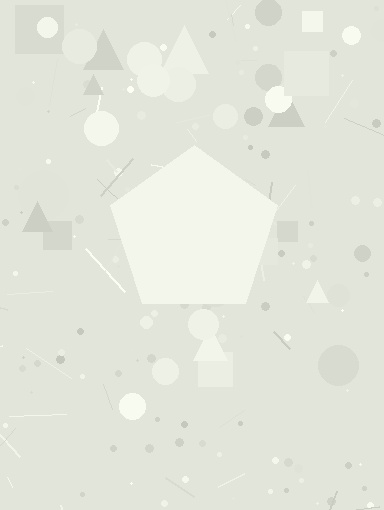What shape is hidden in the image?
A pentagon is hidden in the image.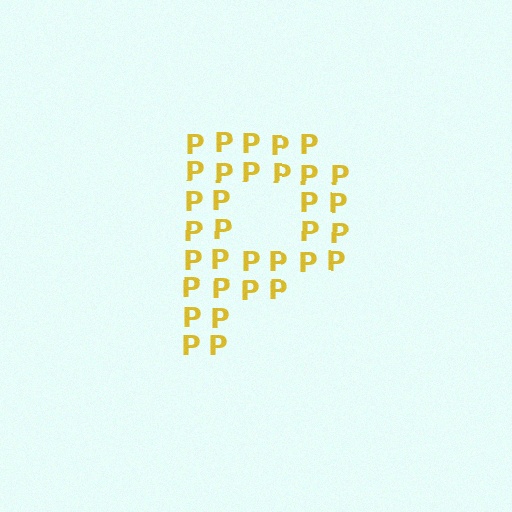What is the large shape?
The large shape is the letter P.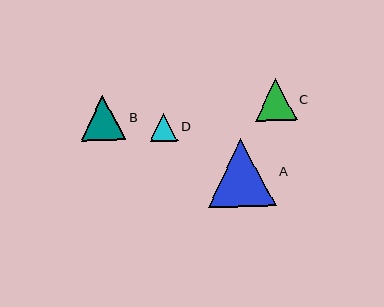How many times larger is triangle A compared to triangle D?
Triangle A is approximately 2.4 times the size of triangle D.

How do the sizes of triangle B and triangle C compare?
Triangle B and triangle C are approximately the same size.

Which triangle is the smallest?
Triangle D is the smallest with a size of approximately 28 pixels.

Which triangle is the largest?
Triangle A is the largest with a size of approximately 69 pixels.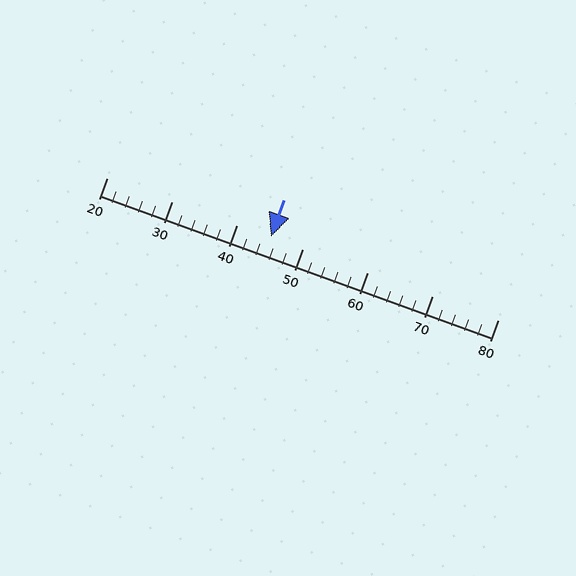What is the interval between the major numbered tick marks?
The major tick marks are spaced 10 units apart.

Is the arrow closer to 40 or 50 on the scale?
The arrow is closer to 50.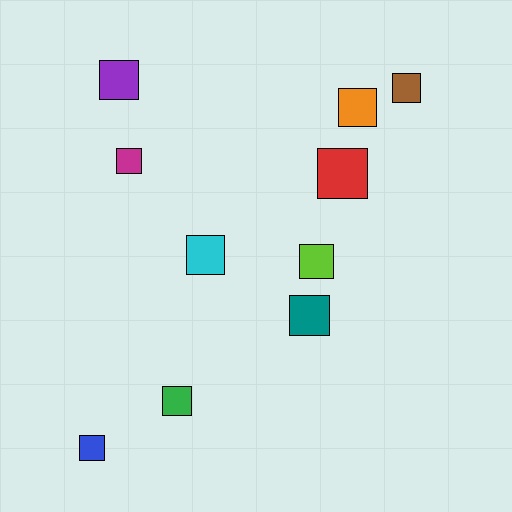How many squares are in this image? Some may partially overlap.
There are 10 squares.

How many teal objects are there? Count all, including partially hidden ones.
There is 1 teal object.